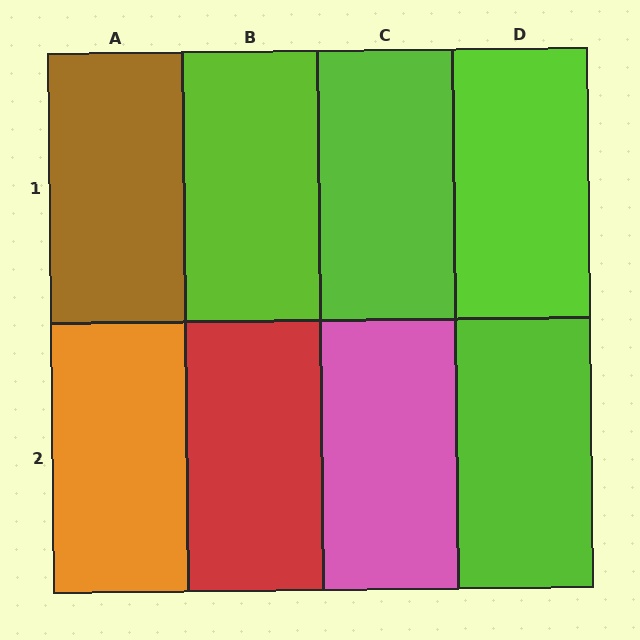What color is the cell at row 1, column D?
Lime.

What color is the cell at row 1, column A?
Brown.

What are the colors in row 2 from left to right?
Orange, red, pink, lime.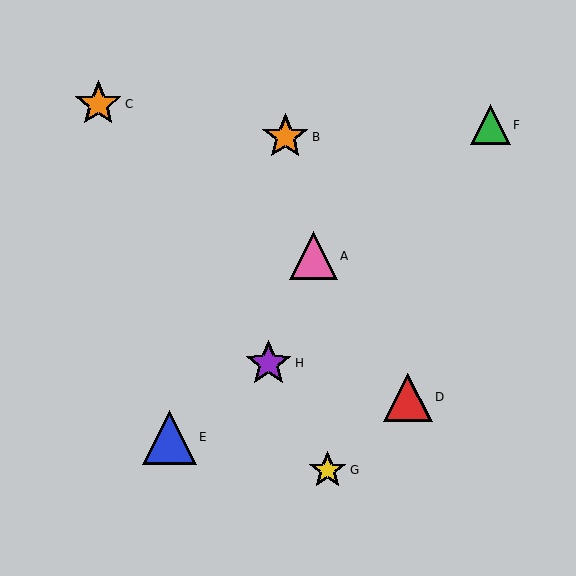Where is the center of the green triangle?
The center of the green triangle is at (490, 125).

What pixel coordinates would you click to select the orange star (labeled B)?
Click at (285, 137) to select the orange star B.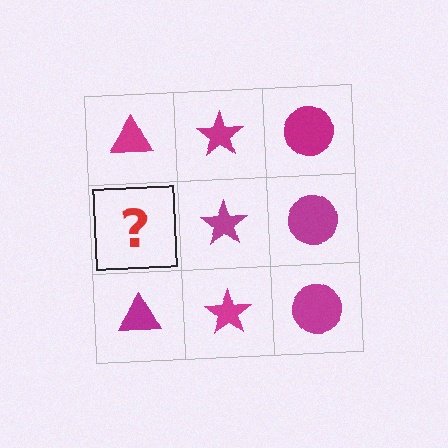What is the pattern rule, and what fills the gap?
The rule is that each column has a consistent shape. The gap should be filled with a magenta triangle.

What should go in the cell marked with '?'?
The missing cell should contain a magenta triangle.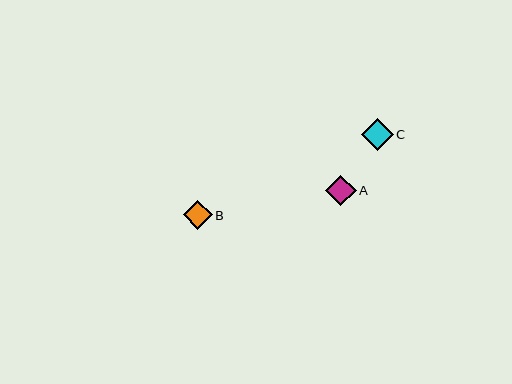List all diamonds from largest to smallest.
From largest to smallest: C, A, B.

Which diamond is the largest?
Diamond C is the largest with a size of approximately 32 pixels.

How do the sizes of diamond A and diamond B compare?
Diamond A and diamond B are approximately the same size.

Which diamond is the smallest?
Diamond B is the smallest with a size of approximately 28 pixels.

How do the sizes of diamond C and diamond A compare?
Diamond C and diamond A are approximately the same size.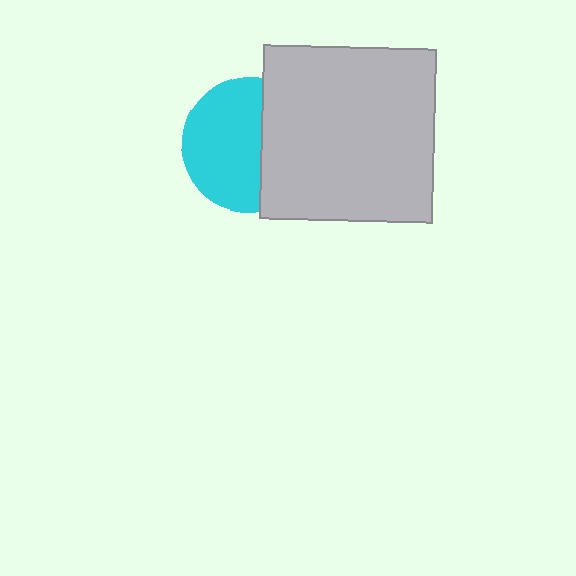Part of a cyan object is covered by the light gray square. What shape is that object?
It is a circle.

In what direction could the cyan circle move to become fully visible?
The cyan circle could move left. That would shift it out from behind the light gray square entirely.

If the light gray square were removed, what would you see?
You would see the complete cyan circle.